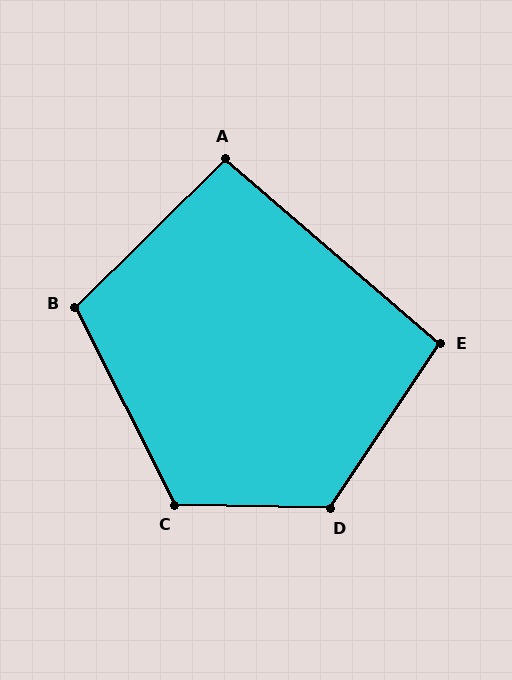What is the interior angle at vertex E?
Approximately 97 degrees (obtuse).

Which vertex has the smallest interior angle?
A, at approximately 94 degrees.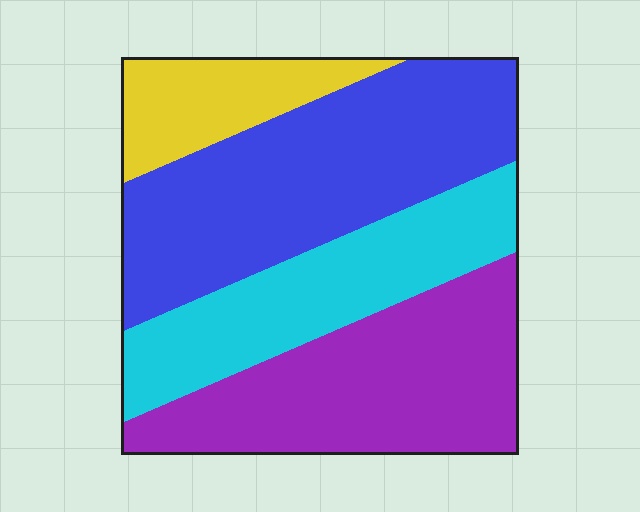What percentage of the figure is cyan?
Cyan takes up between a sixth and a third of the figure.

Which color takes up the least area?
Yellow, at roughly 10%.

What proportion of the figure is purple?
Purple covers about 30% of the figure.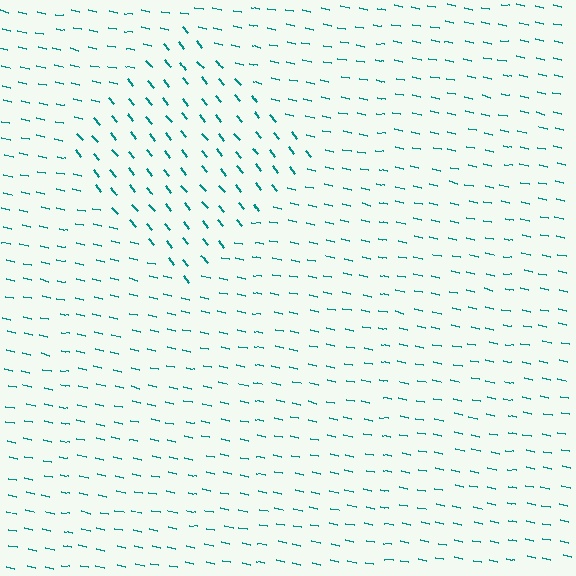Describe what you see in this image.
The image is filled with small teal line segments. A diamond region in the image has lines oriented differently from the surrounding lines, creating a visible texture boundary.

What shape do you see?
I see a diamond.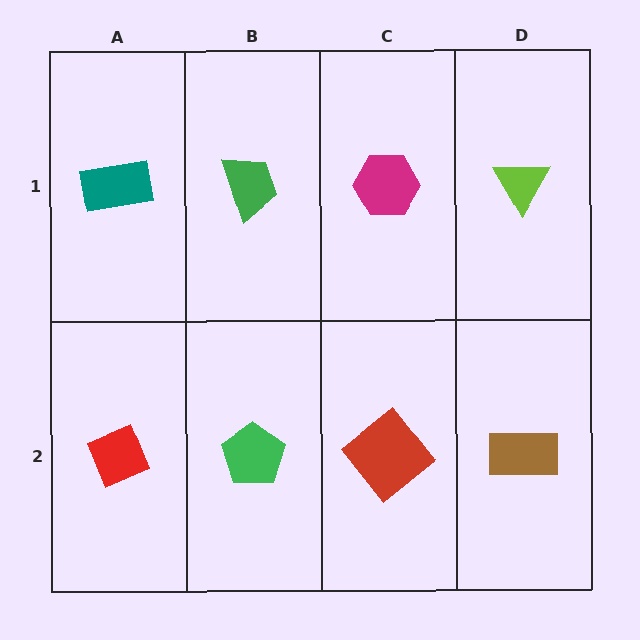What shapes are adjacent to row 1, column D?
A brown rectangle (row 2, column D), a magenta hexagon (row 1, column C).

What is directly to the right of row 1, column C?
A lime triangle.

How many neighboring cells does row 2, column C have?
3.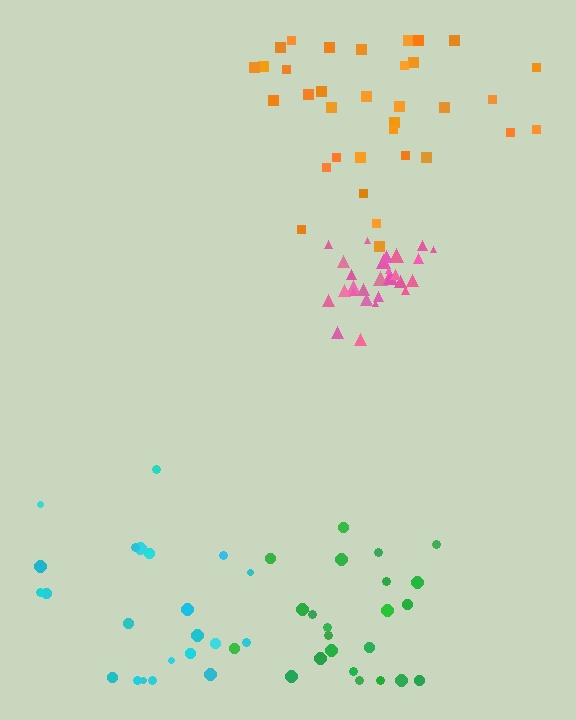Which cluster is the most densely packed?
Pink.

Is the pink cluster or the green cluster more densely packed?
Pink.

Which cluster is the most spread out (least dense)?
Cyan.